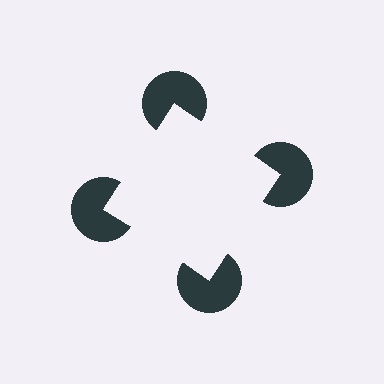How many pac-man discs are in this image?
There are 4 — one at each vertex of the illusory square.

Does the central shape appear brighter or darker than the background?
It typically appears slightly brighter than the background, even though no actual brightness change is drawn.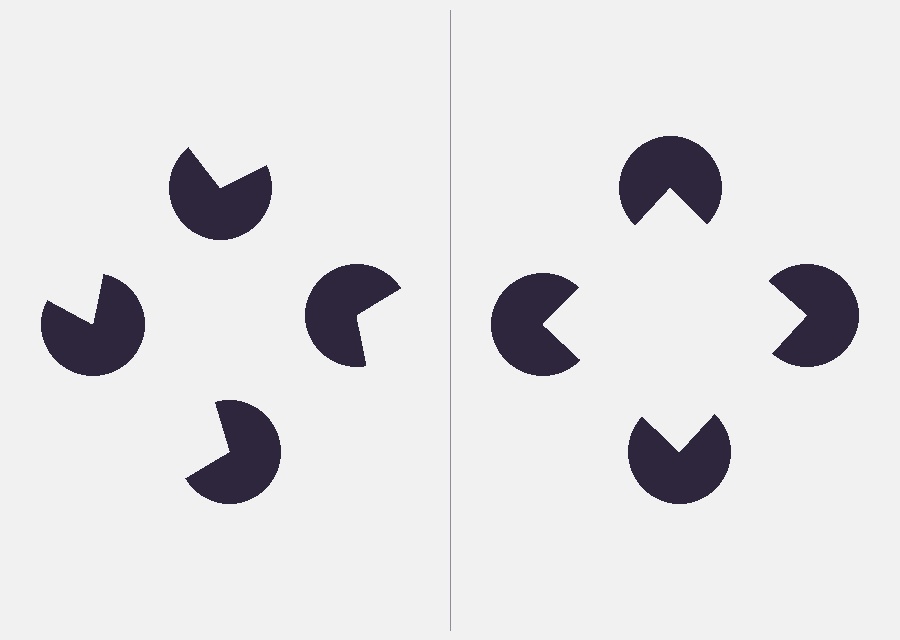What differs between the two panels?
The pac-man discs are positioned identically on both sides; only the wedge orientations differ. On the right they align to a square; on the left they are misaligned.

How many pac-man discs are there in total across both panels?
8 — 4 on each side.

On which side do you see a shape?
An illusory square appears on the right side. On the left side the wedge cuts are rotated, so no coherent shape forms.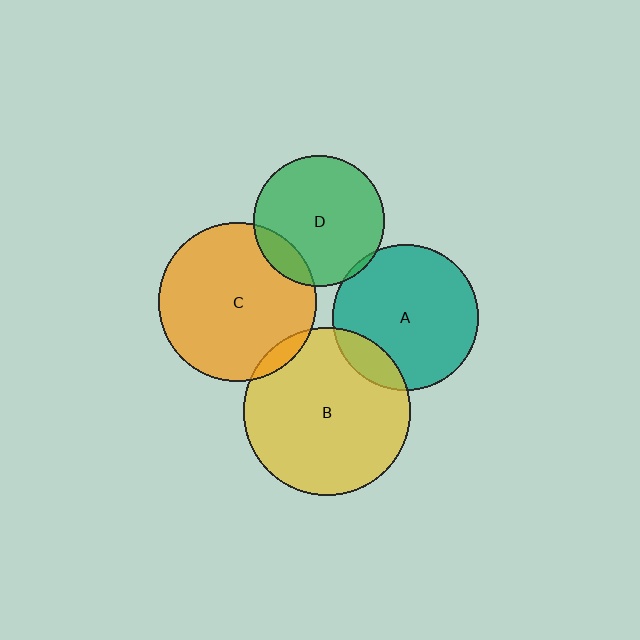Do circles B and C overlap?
Yes.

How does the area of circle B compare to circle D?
Approximately 1.6 times.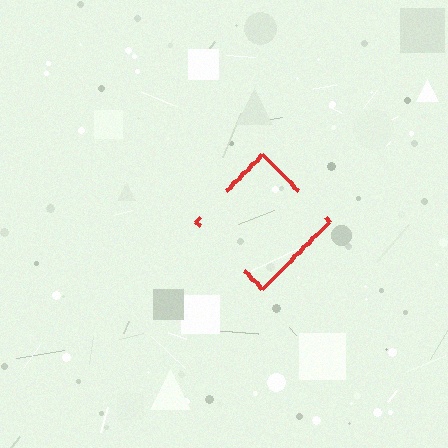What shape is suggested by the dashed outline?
The dashed outline suggests a diamond.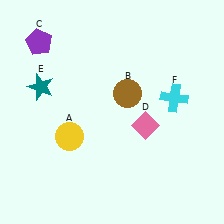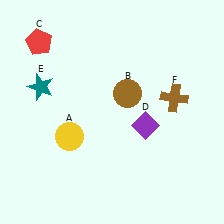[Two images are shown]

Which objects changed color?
C changed from purple to red. D changed from pink to purple. F changed from cyan to brown.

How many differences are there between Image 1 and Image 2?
There are 3 differences between the two images.